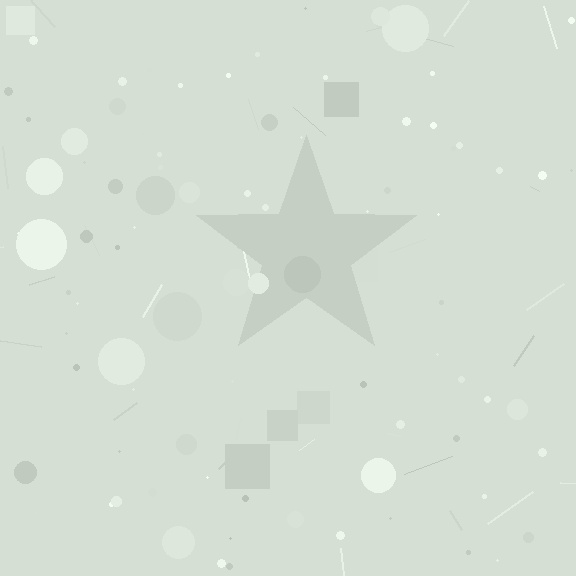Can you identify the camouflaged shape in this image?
The camouflaged shape is a star.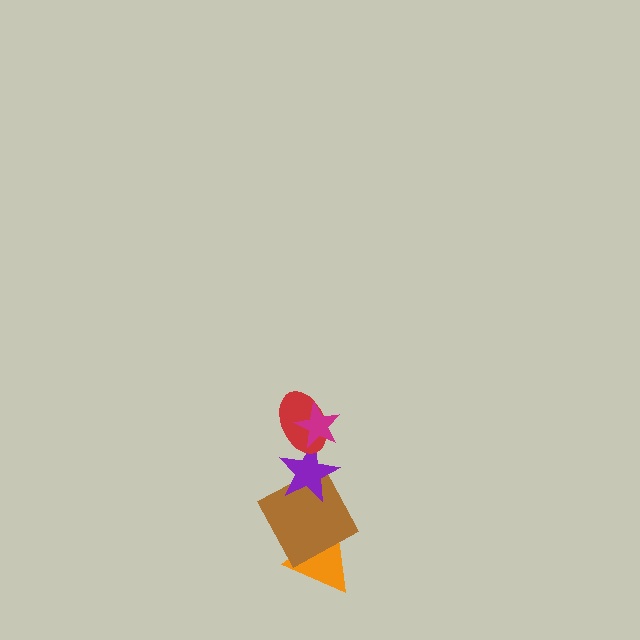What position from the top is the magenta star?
The magenta star is 1st from the top.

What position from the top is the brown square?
The brown square is 4th from the top.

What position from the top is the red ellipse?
The red ellipse is 2nd from the top.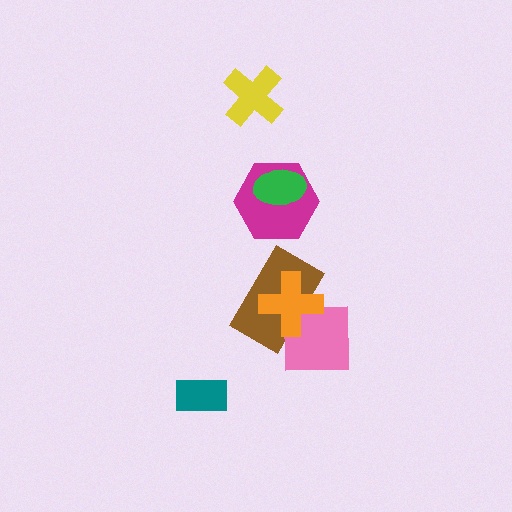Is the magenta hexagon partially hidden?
Yes, it is partially covered by another shape.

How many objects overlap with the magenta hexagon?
1 object overlaps with the magenta hexagon.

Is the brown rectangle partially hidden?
Yes, it is partially covered by another shape.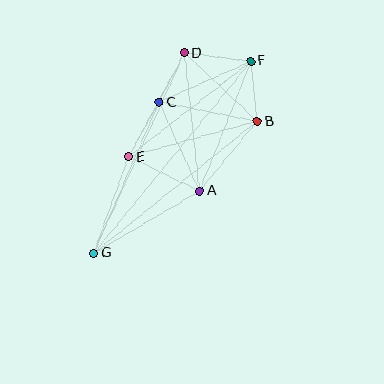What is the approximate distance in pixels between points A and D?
The distance between A and D is approximately 138 pixels.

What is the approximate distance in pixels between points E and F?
The distance between E and F is approximately 155 pixels.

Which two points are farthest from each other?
Points F and G are farthest from each other.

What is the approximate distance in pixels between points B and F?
The distance between B and F is approximately 61 pixels.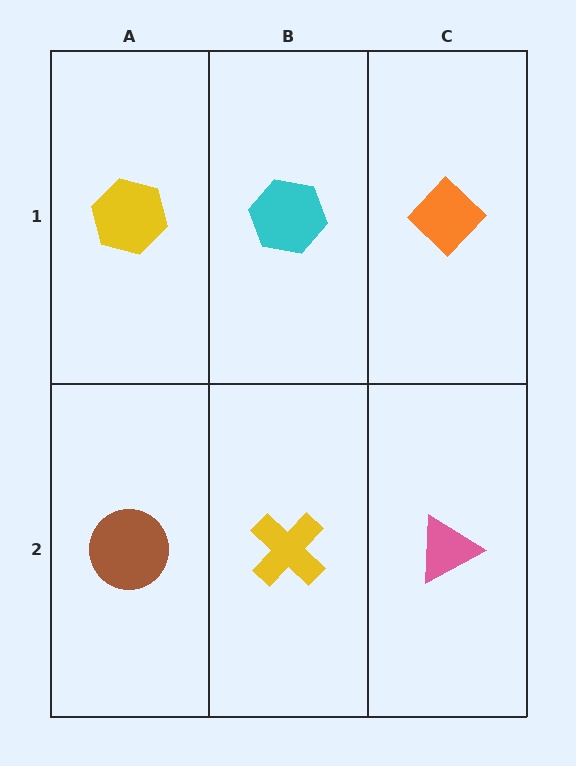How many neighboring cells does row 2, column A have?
2.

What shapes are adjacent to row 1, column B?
A yellow cross (row 2, column B), a yellow hexagon (row 1, column A), an orange diamond (row 1, column C).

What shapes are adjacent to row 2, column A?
A yellow hexagon (row 1, column A), a yellow cross (row 2, column B).